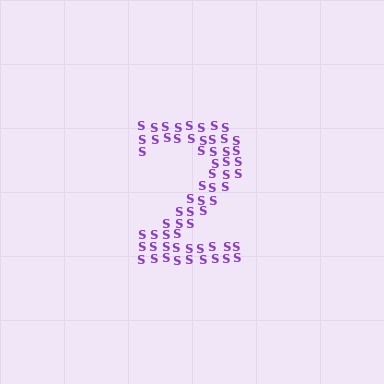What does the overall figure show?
The overall figure shows the digit 2.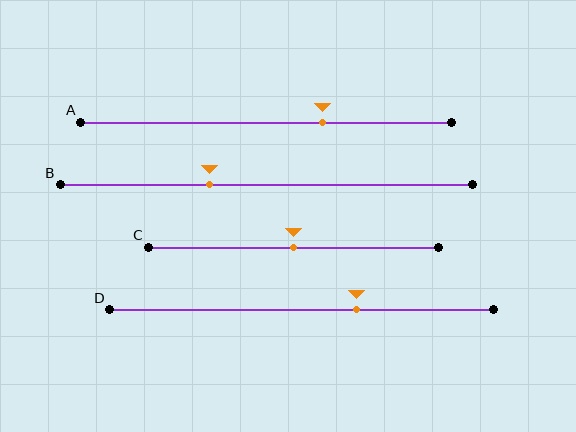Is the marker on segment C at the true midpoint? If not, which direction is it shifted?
Yes, the marker on segment C is at the true midpoint.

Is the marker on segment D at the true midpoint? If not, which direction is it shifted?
No, the marker on segment D is shifted to the right by about 14% of the segment length.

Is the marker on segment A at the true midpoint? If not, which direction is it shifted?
No, the marker on segment A is shifted to the right by about 15% of the segment length.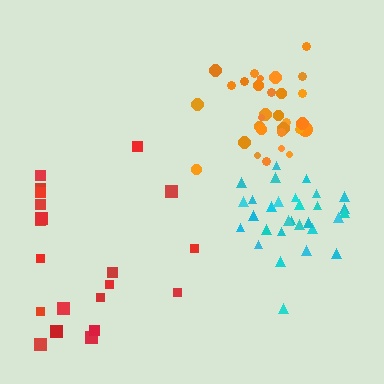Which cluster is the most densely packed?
Orange.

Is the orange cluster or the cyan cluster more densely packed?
Orange.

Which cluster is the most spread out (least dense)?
Red.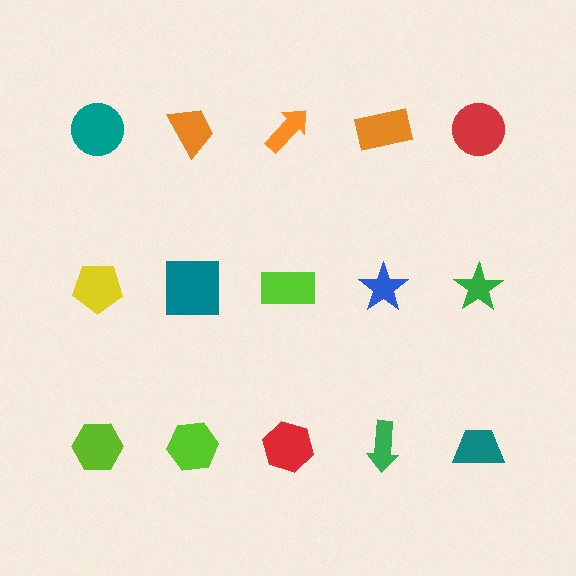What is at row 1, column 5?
A red circle.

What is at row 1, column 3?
An orange arrow.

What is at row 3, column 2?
A lime hexagon.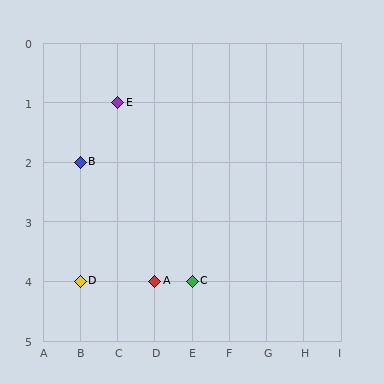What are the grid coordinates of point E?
Point E is at grid coordinates (C, 1).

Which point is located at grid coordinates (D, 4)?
Point A is at (D, 4).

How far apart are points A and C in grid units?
Points A and C are 1 column apart.